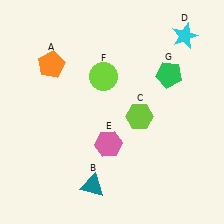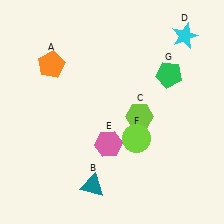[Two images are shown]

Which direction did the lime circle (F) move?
The lime circle (F) moved down.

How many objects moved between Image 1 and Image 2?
1 object moved between the two images.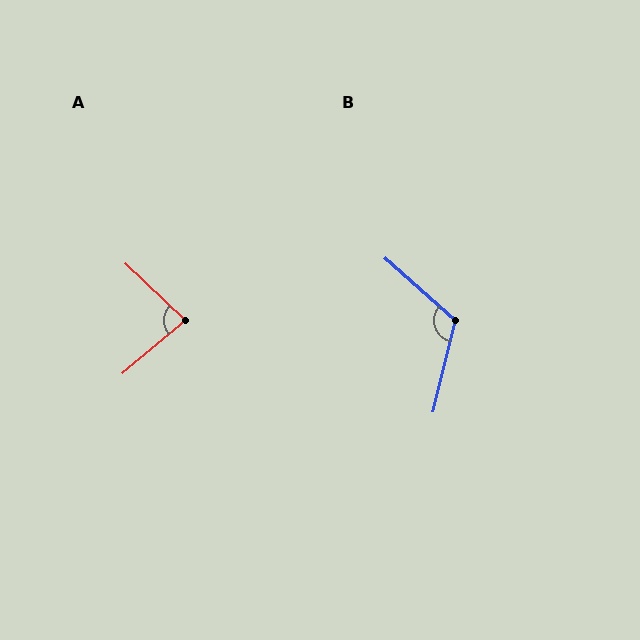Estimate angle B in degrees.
Approximately 118 degrees.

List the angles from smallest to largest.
A (83°), B (118°).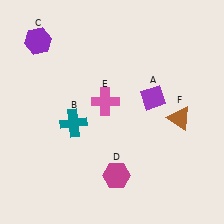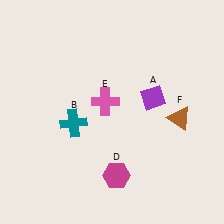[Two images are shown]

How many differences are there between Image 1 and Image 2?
There is 1 difference between the two images.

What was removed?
The purple hexagon (C) was removed in Image 2.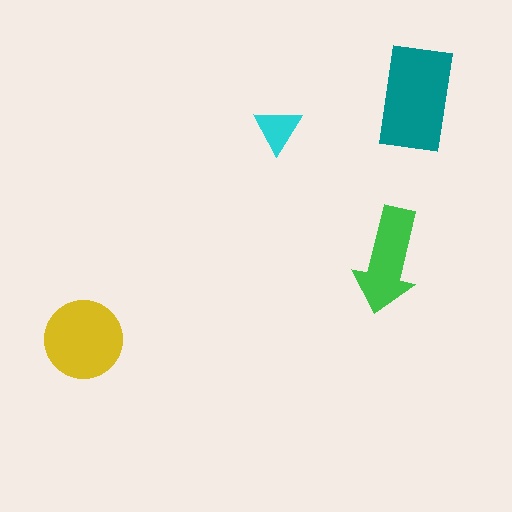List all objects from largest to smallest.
The teal rectangle, the yellow circle, the green arrow, the cyan triangle.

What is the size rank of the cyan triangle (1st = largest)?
4th.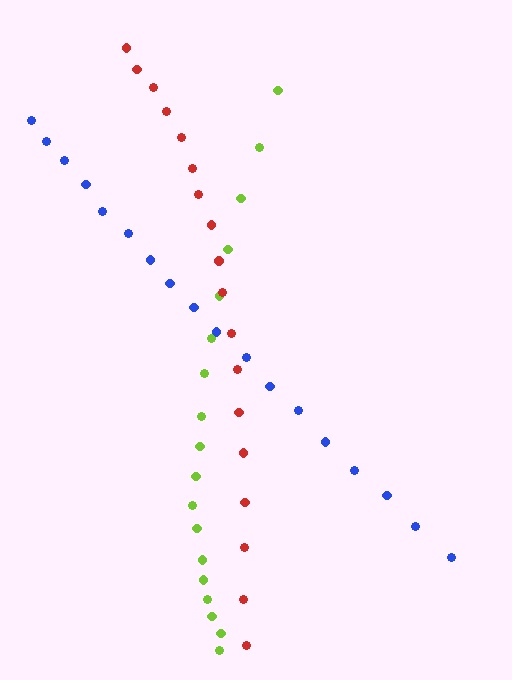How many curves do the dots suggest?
There are 3 distinct paths.